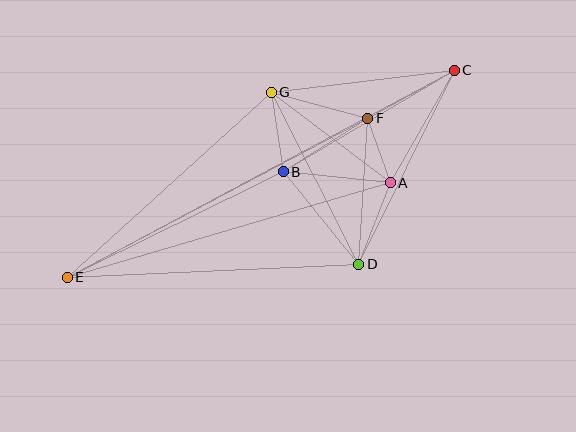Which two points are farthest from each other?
Points C and E are farthest from each other.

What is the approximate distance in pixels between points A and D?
The distance between A and D is approximately 87 pixels.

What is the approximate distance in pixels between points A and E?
The distance between A and E is approximately 336 pixels.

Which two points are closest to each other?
Points A and F are closest to each other.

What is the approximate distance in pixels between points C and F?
The distance between C and F is approximately 99 pixels.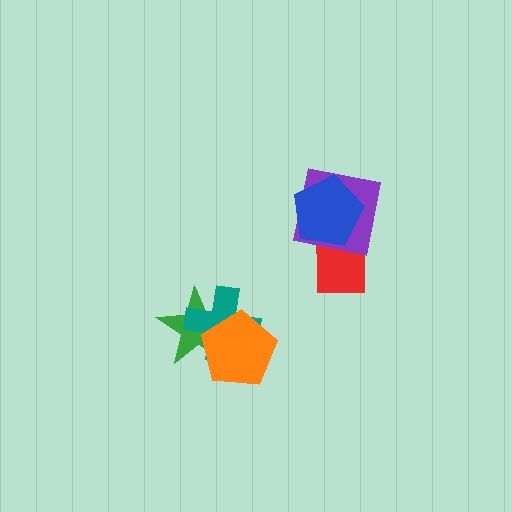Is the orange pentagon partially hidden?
No, no other shape covers it.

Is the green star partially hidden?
Yes, it is partially covered by another shape.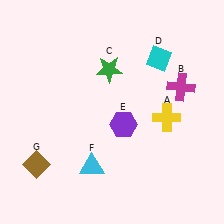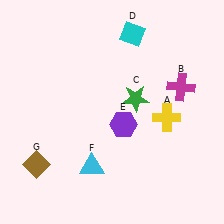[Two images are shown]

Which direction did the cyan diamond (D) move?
The cyan diamond (D) moved left.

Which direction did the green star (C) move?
The green star (C) moved down.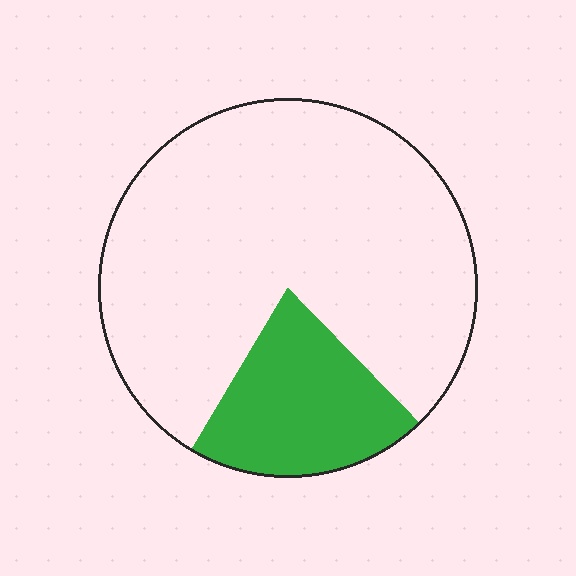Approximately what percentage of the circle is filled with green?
Approximately 20%.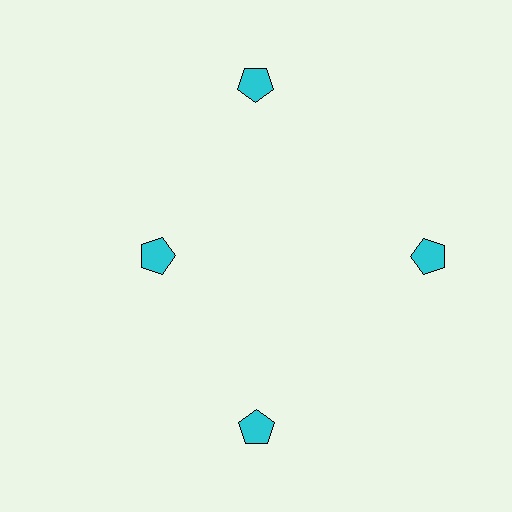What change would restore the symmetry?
The symmetry would be restored by moving it outward, back onto the ring so that all 4 pentagons sit at equal angles and equal distance from the center.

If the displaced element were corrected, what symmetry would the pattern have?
It would have 4-fold rotational symmetry — the pattern would map onto itself every 90 degrees.